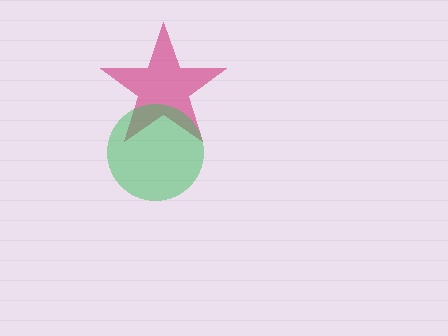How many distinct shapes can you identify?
There are 2 distinct shapes: a magenta star, a green circle.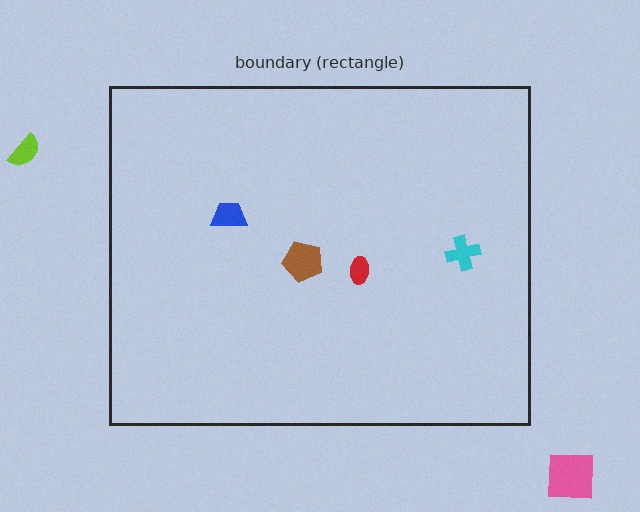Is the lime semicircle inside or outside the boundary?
Outside.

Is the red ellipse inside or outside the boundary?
Inside.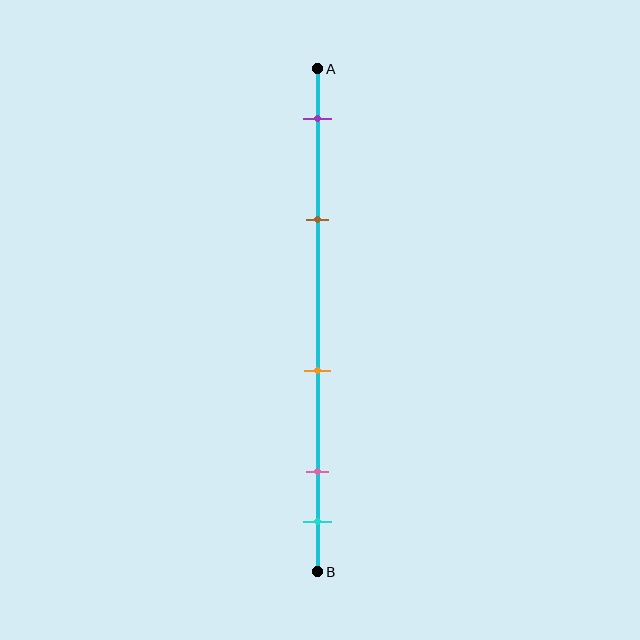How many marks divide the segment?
There are 5 marks dividing the segment.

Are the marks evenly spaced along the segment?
No, the marks are not evenly spaced.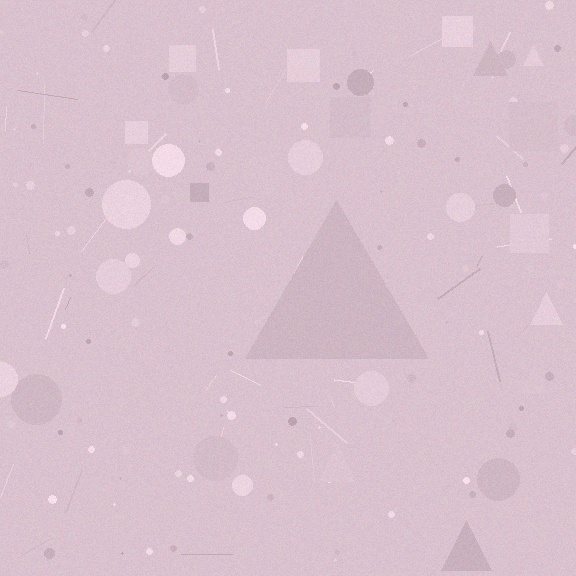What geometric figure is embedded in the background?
A triangle is embedded in the background.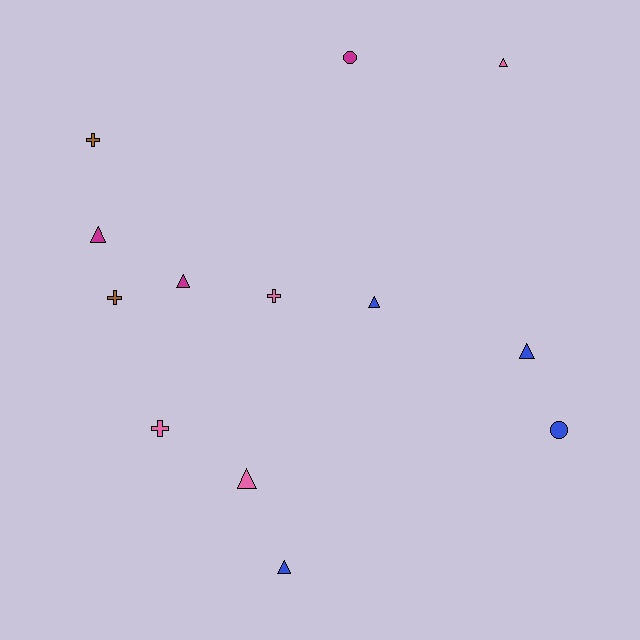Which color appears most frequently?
Pink, with 4 objects.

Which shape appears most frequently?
Triangle, with 7 objects.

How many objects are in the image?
There are 13 objects.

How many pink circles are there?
There are no pink circles.